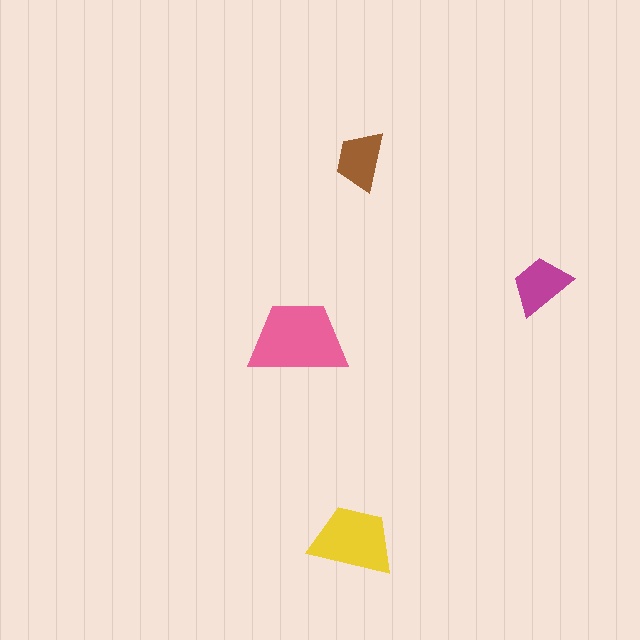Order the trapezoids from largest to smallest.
the pink one, the yellow one, the magenta one, the brown one.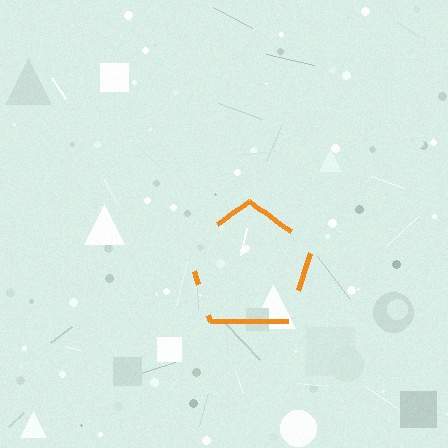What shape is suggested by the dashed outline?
The dashed outline suggests a pentagon.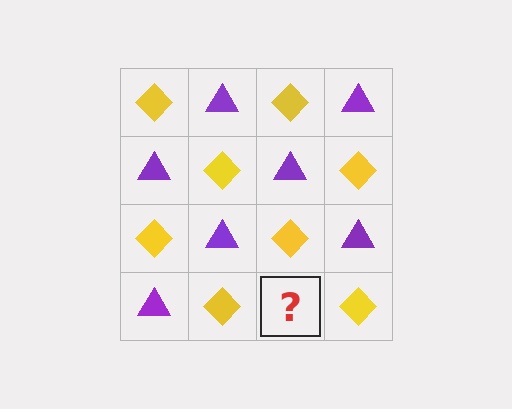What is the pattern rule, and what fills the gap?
The rule is that it alternates yellow diamond and purple triangle in a checkerboard pattern. The gap should be filled with a purple triangle.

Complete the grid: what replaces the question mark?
The question mark should be replaced with a purple triangle.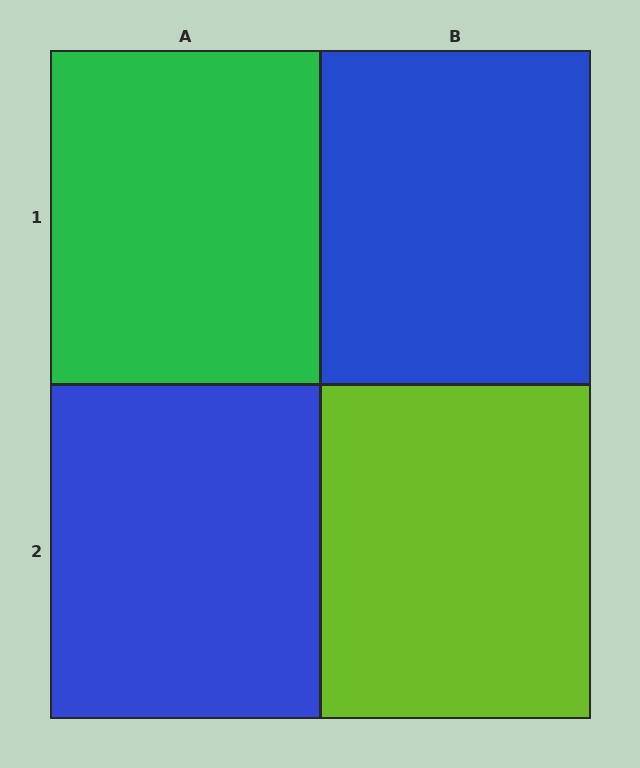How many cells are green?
1 cell is green.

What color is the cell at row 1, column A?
Green.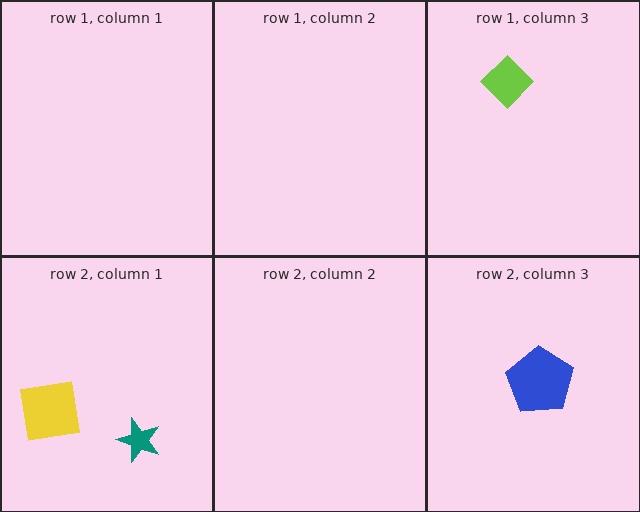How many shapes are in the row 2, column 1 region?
2.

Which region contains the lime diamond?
The row 1, column 3 region.